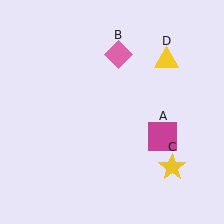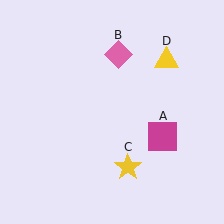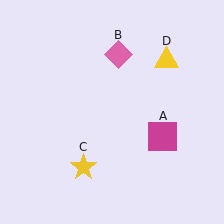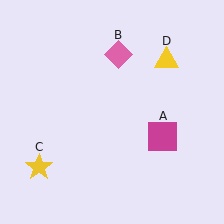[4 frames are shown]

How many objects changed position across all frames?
1 object changed position: yellow star (object C).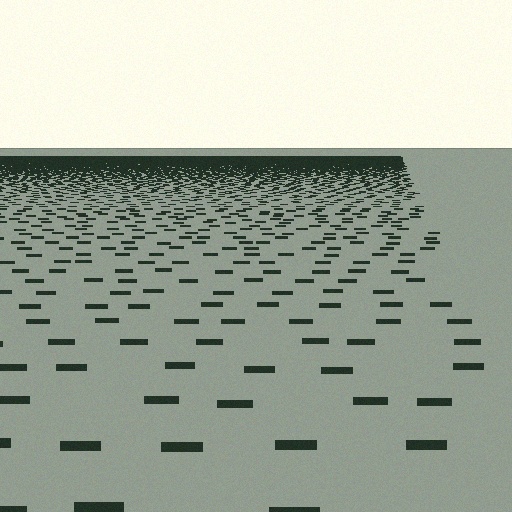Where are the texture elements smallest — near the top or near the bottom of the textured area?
Near the top.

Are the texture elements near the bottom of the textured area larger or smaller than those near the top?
Larger. Near the bottom, elements are closer to the viewer and appear at a bigger on-screen size.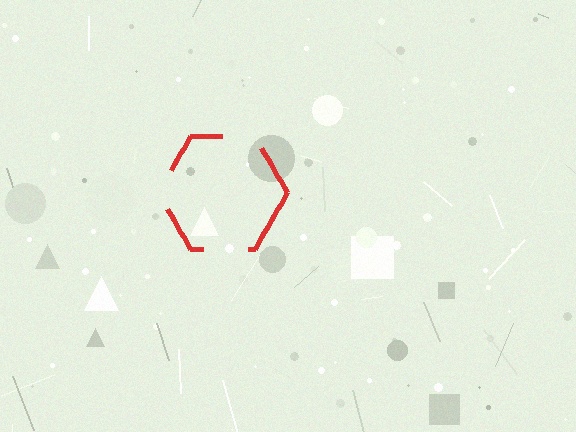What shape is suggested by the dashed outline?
The dashed outline suggests a hexagon.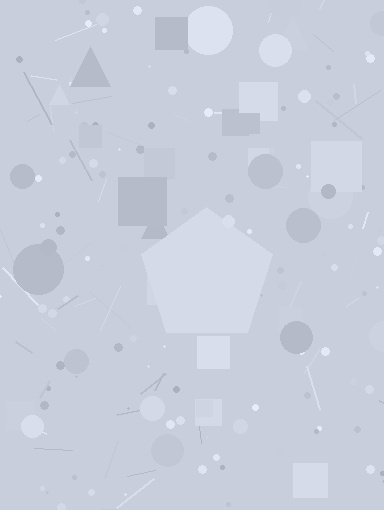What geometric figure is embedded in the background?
A pentagon is embedded in the background.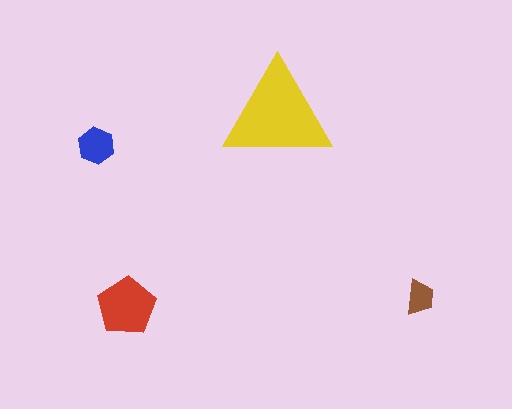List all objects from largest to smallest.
The yellow triangle, the red pentagon, the blue hexagon, the brown trapezoid.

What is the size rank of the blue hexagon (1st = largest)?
3rd.